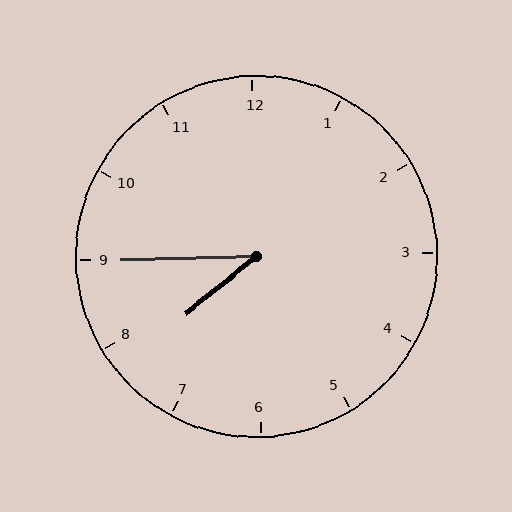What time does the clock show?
7:45.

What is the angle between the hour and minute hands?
Approximately 38 degrees.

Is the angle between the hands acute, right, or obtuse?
It is acute.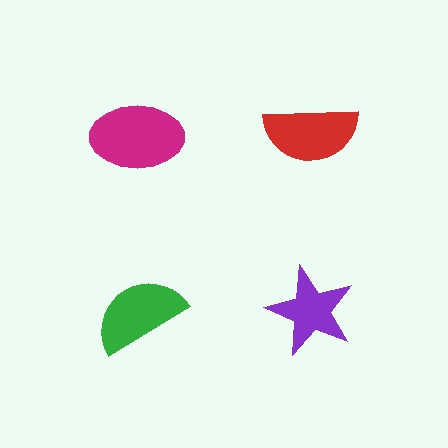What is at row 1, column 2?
A red semicircle.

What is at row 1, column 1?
A magenta ellipse.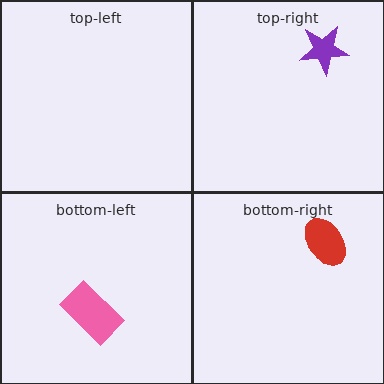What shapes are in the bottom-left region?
The pink rectangle.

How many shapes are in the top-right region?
1.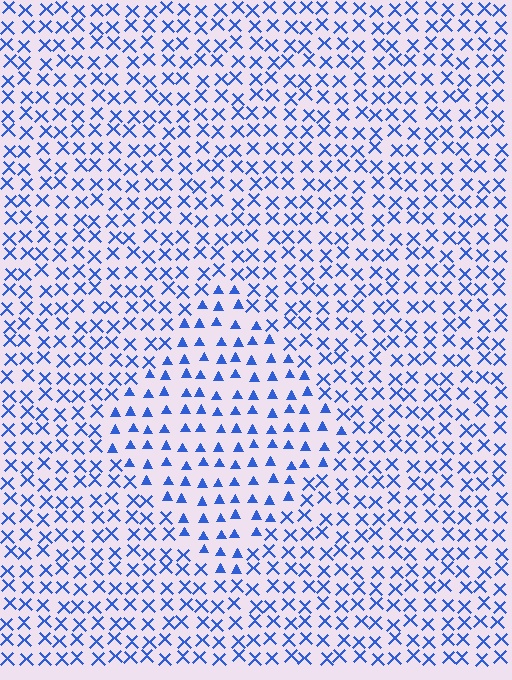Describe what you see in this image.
The image is filled with small blue elements arranged in a uniform grid. A diamond-shaped region contains triangles, while the surrounding area contains X marks. The boundary is defined purely by the change in element shape.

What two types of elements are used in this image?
The image uses triangles inside the diamond region and X marks outside it.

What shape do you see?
I see a diamond.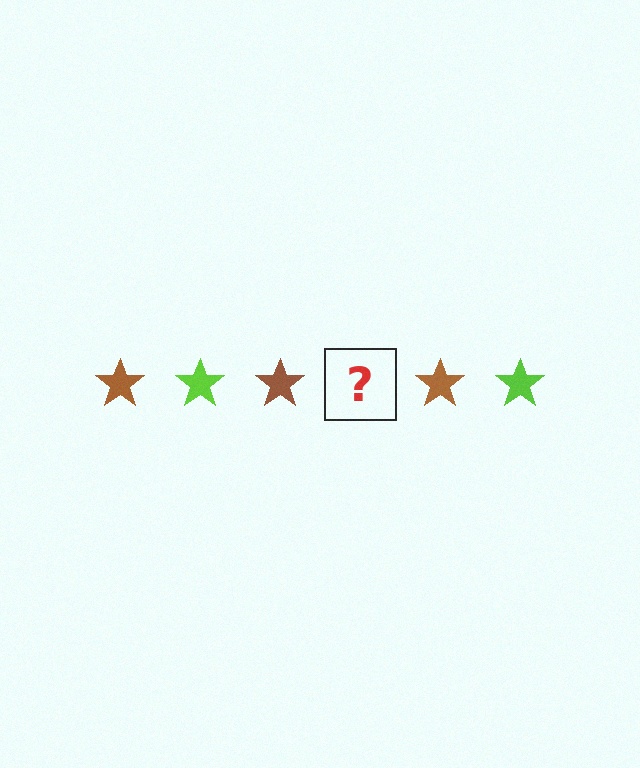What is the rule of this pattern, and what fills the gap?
The rule is that the pattern cycles through brown, lime stars. The gap should be filled with a lime star.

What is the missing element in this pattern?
The missing element is a lime star.